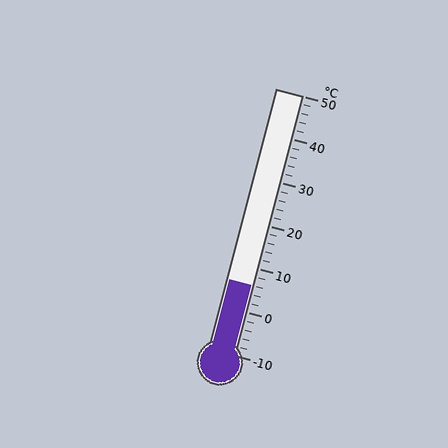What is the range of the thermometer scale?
The thermometer scale ranges from -10°C to 50°C.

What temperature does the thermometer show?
The thermometer shows approximately 6°C.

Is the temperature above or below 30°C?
The temperature is below 30°C.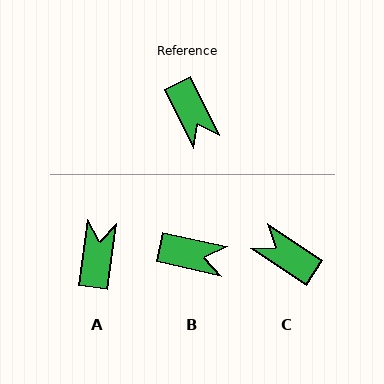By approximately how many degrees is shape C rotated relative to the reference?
Approximately 150 degrees clockwise.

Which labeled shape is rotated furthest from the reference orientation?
C, about 150 degrees away.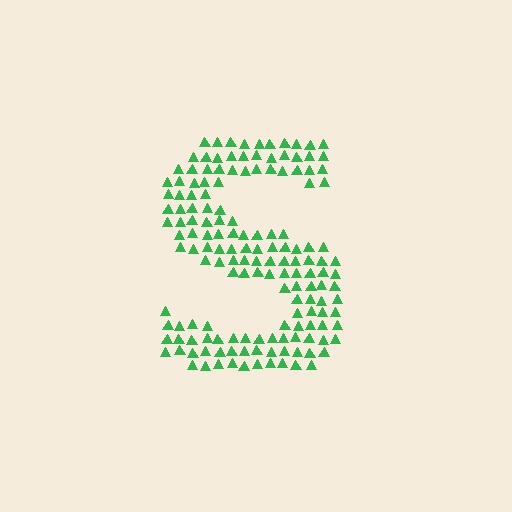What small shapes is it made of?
It is made of small triangles.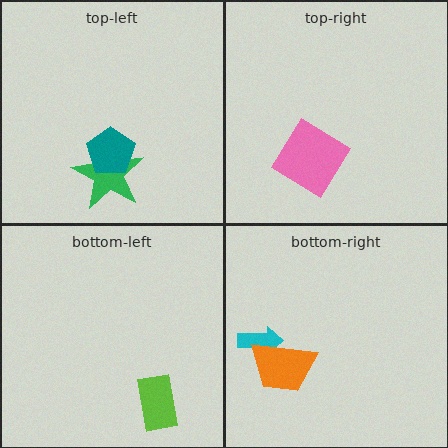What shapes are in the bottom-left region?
The lime rectangle.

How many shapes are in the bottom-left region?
1.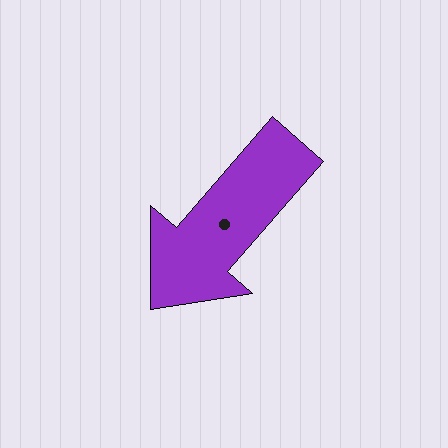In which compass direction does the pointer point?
Southwest.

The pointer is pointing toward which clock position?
Roughly 7 o'clock.